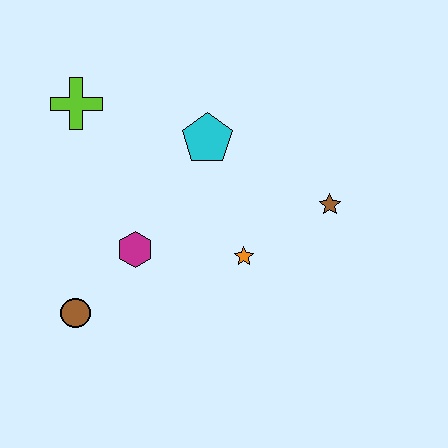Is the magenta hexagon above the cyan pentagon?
No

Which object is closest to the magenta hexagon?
The brown circle is closest to the magenta hexagon.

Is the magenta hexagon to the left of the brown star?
Yes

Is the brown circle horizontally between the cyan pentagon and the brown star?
No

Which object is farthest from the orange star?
The lime cross is farthest from the orange star.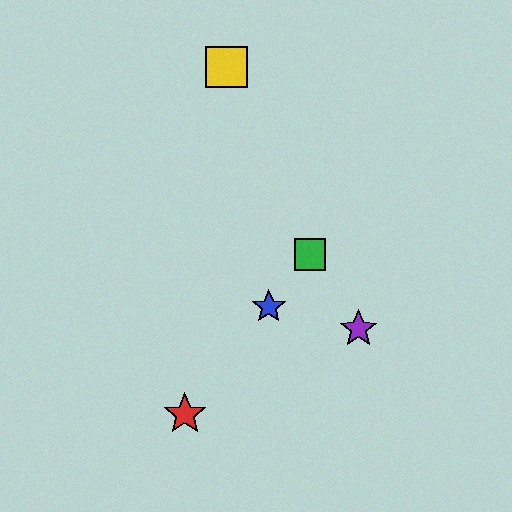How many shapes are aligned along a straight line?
3 shapes (the red star, the blue star, the green square) are aligned along a straight line.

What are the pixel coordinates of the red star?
The red star is at (185, 414).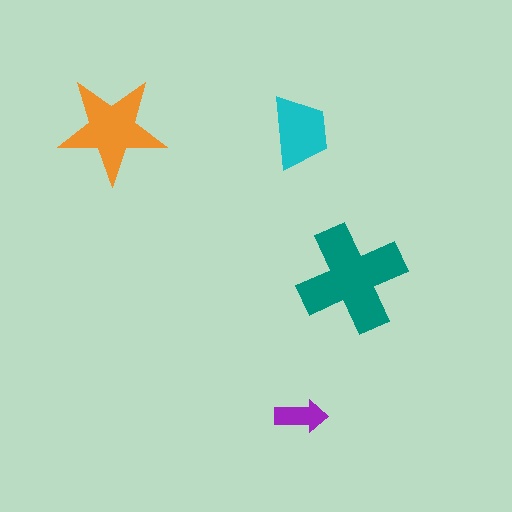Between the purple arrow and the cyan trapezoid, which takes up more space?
The cyan trapezoid.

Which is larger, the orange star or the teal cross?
The teal cross.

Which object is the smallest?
The purple arrow.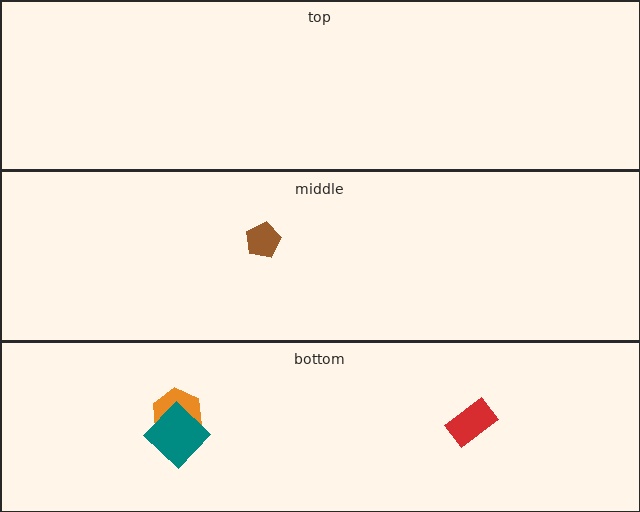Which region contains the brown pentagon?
The middle region.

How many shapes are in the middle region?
1.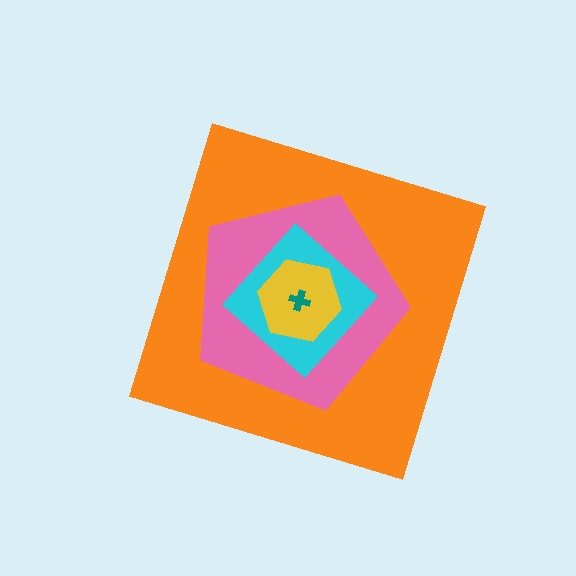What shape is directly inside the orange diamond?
The pink pentagon.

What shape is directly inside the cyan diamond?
The yellow hexagon.